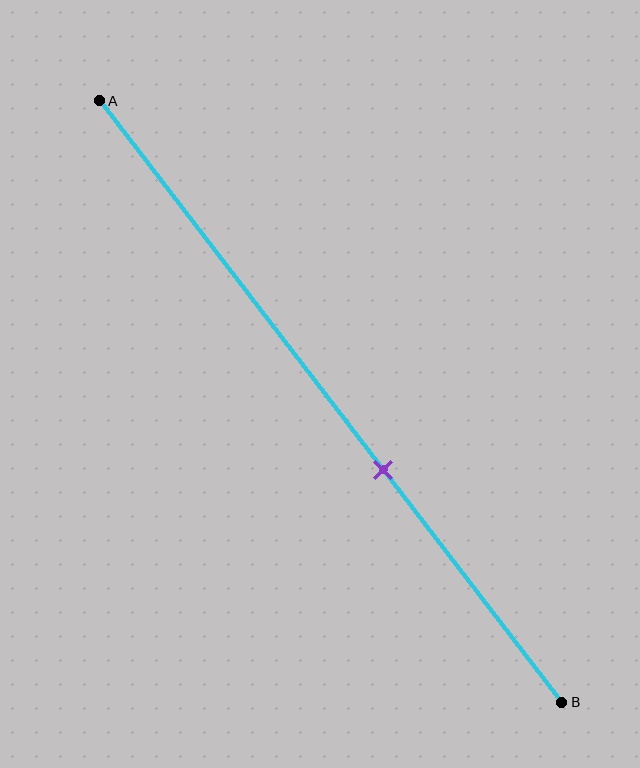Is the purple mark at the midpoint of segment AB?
No, the mark is at about 60% from A, not at the 50% midpoint.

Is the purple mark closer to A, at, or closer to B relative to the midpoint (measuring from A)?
The purple mark is closer to point B than the midpoint of segment AB.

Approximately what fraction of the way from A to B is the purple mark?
The purple mark is approximately 60% of the way from A to B.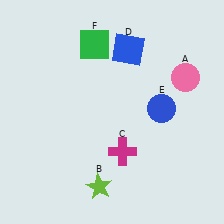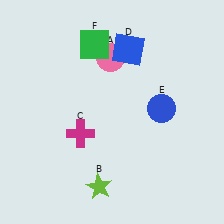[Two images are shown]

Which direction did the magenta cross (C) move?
The magenta cross (C) moved left.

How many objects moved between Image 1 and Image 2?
2 objects moved between the two images.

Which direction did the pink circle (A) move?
The pink circle (A) moved left.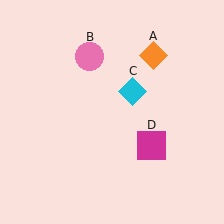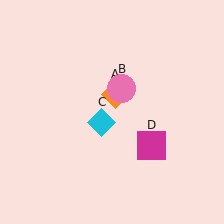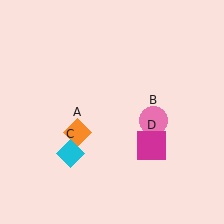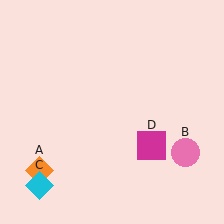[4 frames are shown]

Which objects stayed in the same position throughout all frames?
Magenta square (object D) remained stationary.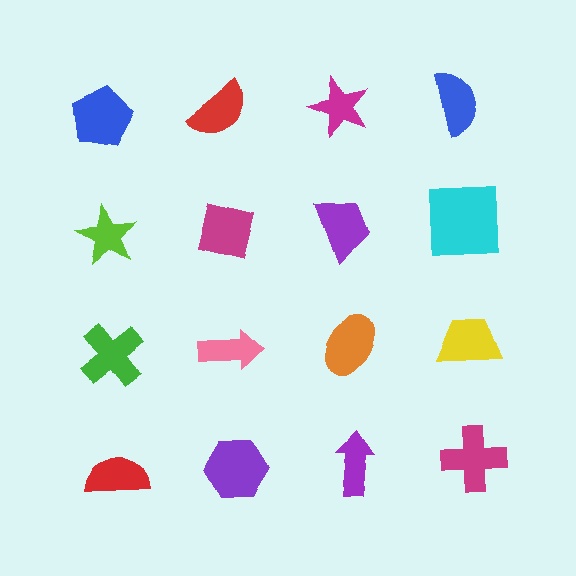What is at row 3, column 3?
An orange ellipse.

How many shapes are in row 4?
4 shapes.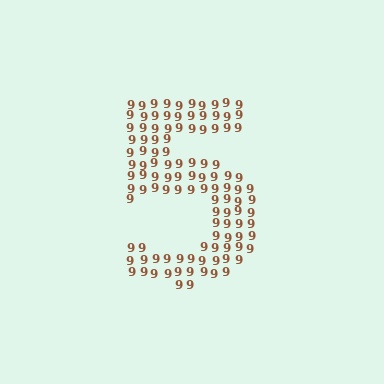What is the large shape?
The large shape is the digit 5.